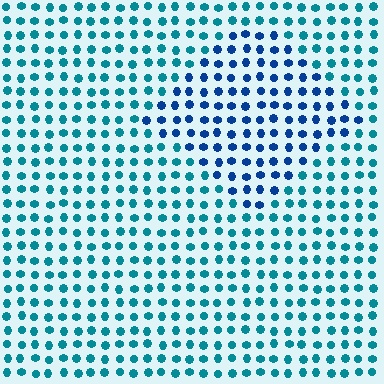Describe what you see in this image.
The image is filled with small teal elements in a uniform arrangement. A diamond-shaped region is visible where the elements are tinted to a slightly different hue, forming a subtle color boundary.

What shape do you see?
I see a diamond.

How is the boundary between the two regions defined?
The boundary is defined purely by a slight shift in hue (about 32 degrees). Spacing, size, and orientation are identical on both sides.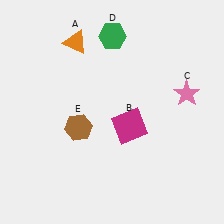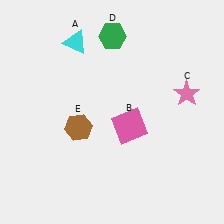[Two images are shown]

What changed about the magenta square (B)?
In Image 1, B is magenta. In Image 2, it changed to pink.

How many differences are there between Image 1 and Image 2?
There are 2 differences between the two images.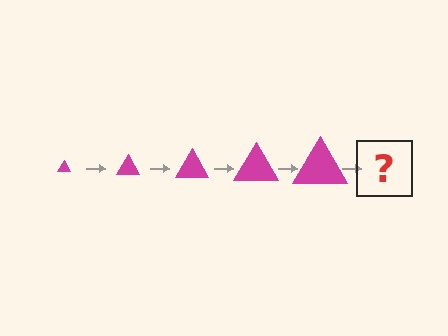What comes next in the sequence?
The next element should be a magenta triangle, larger than the previous one.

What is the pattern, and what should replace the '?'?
The pattern is that the triangle gets progressively larger each step. The '?' should be a magenta triangle, larger than the previous one.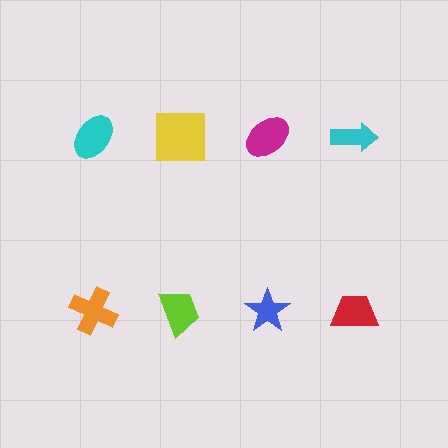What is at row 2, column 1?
An orange cross.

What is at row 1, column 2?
A yellow square.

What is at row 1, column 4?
A cyan arrow.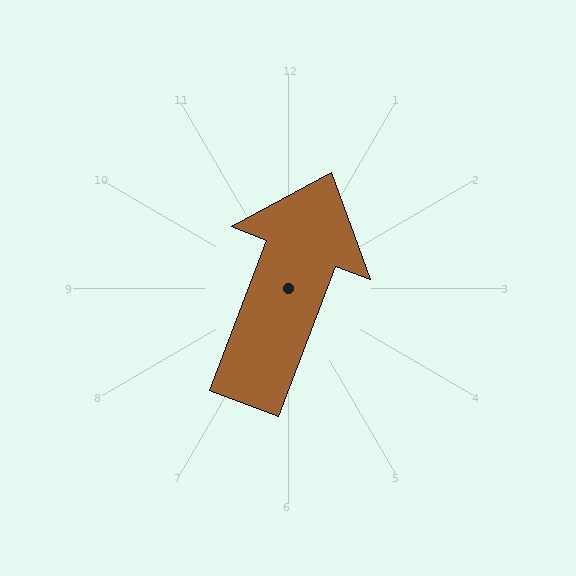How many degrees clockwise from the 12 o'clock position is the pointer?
Approximately 21 degrees.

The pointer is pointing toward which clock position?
Roughly 1 o'clock.